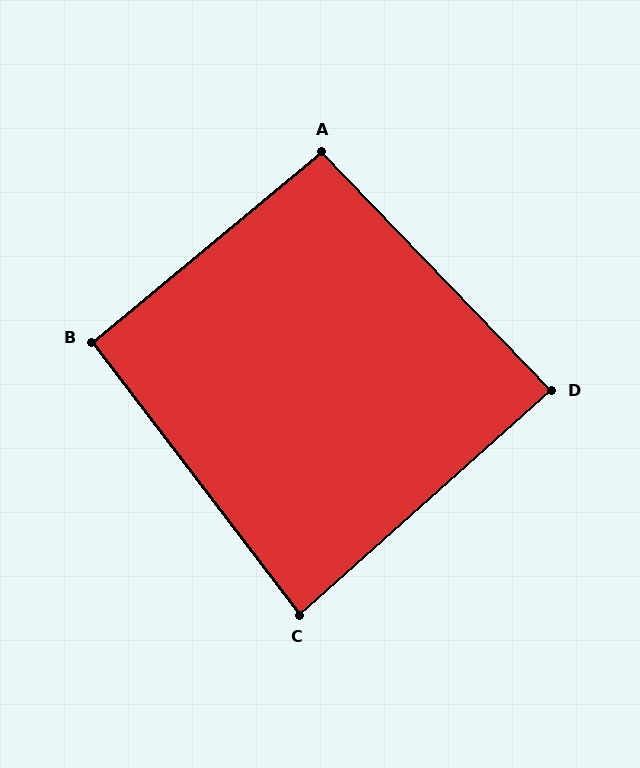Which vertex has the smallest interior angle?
C, at approximately 86 degrees.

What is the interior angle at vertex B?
Approximately 92 degrees (approximately right).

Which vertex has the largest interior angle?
A, at approximately 94 degrees.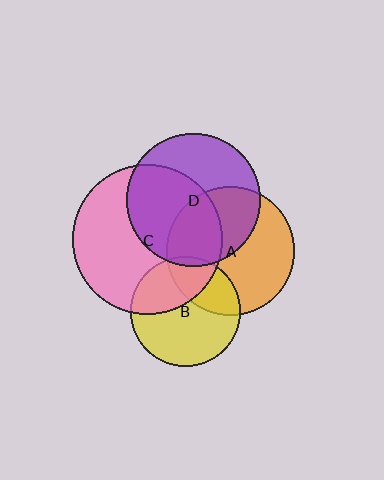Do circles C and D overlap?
Yes.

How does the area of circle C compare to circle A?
Approximately 1.3 times.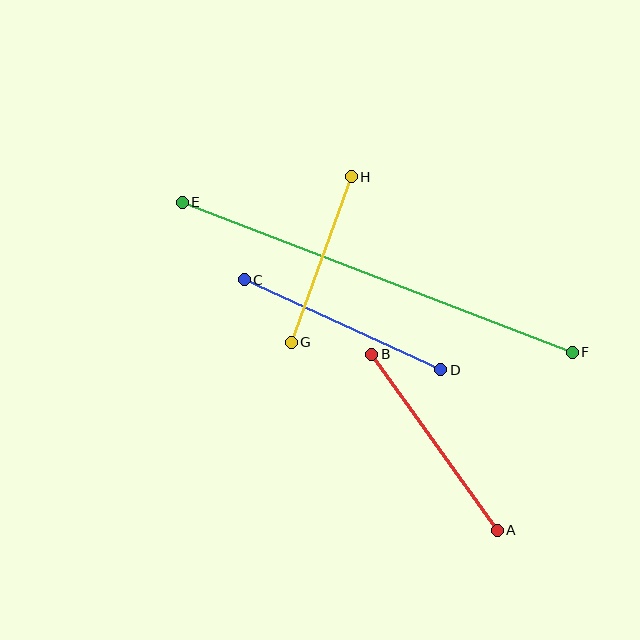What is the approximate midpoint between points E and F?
The midpoint is at approximately (377, 277) pixels.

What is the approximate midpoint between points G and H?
The midpoint is at approximately (321, 260) pixels.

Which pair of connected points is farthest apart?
Points E and F are farthest apart.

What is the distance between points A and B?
The distance is approximately 216 pixels.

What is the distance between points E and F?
The distance is approximately 418 pixels.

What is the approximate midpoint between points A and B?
The midpoint is at approximately (434, 442) pixels.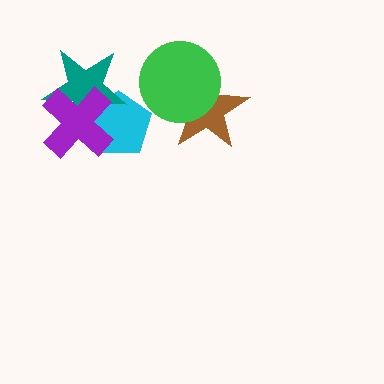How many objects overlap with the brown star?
1 object overlaps with the brown star.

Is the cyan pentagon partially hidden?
Yes, it is partially covered by another shape.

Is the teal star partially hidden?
Yes, it is partially covered by another shape.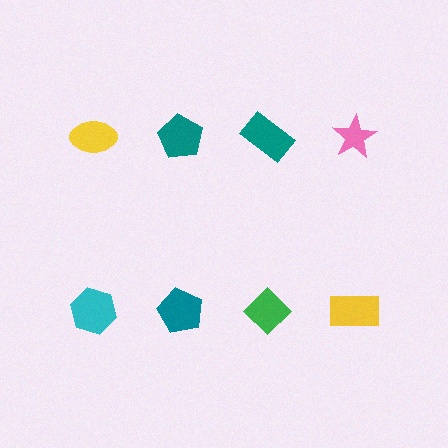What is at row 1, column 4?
A pink star.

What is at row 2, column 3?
A green diamond.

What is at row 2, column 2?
A teal pentagon.